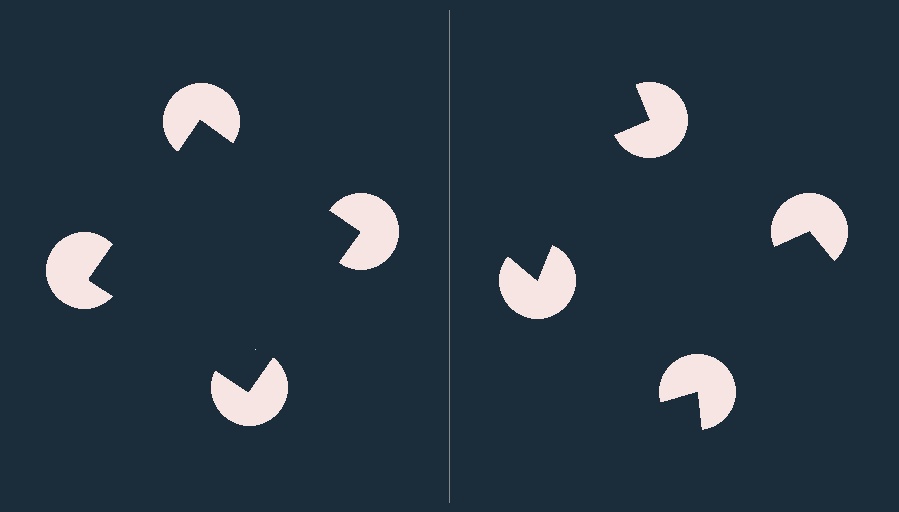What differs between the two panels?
The pac-man discs are positioned identically on both sides; only the wedge orientations differ. On the left they align to a square; on the right they are misaligned.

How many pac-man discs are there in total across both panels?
8 — 4 on each side.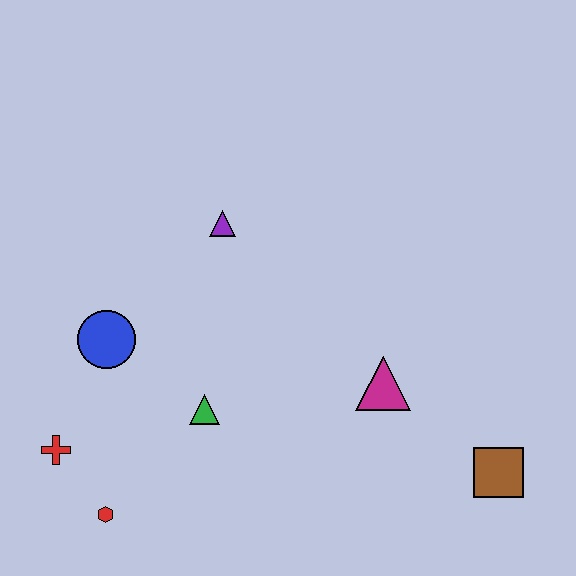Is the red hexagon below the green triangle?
Yes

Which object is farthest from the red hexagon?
The brown square is farthest from the red hexagon.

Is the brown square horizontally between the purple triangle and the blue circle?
No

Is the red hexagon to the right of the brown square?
No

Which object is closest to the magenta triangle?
The brown square is closest to the magenta triangle.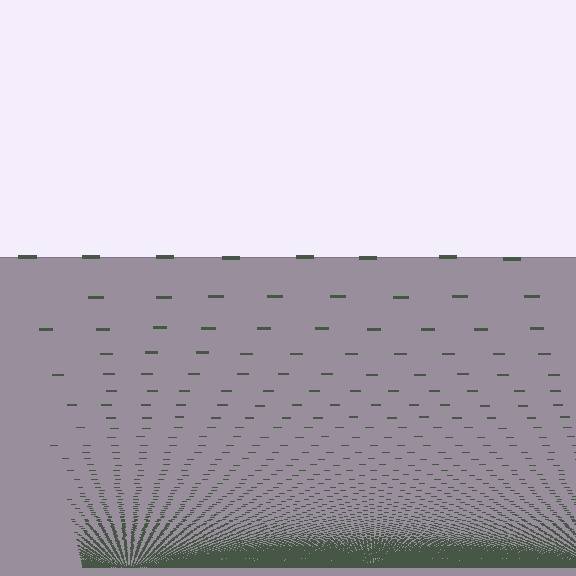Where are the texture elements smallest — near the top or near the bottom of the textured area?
Near the bottom.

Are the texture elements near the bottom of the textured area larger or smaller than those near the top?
Smaller. The gradient is inverted — elements near the bottom are smaller and denser.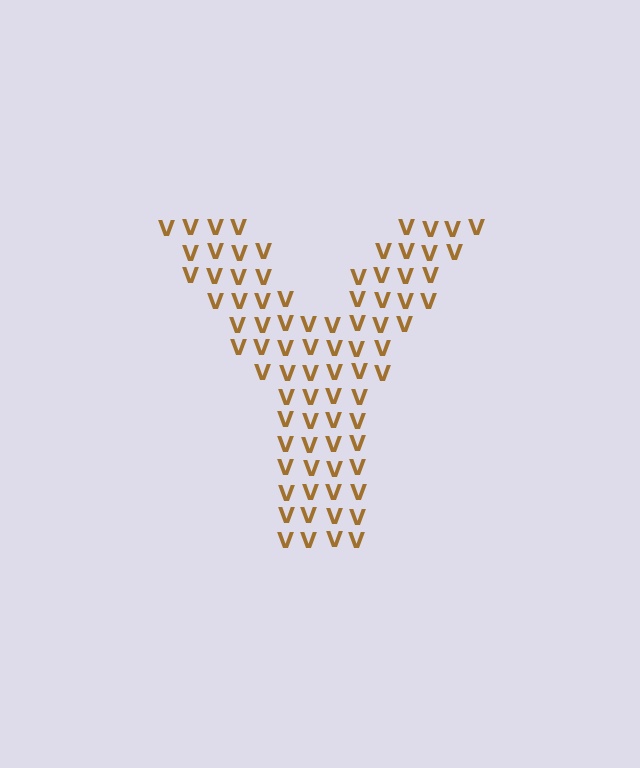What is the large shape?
The large shape is the letter Y.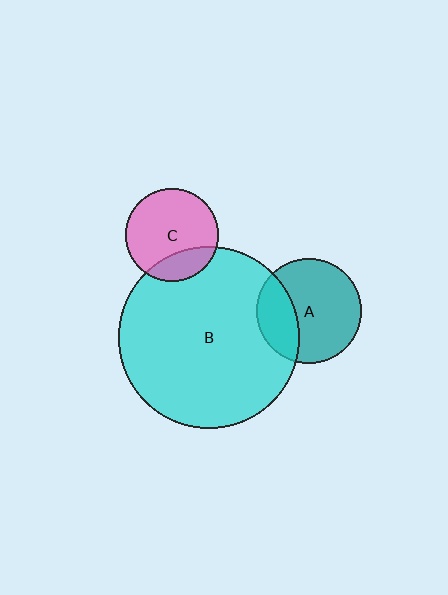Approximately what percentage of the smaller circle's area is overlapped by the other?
Approximately 25%.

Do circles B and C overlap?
Yes.